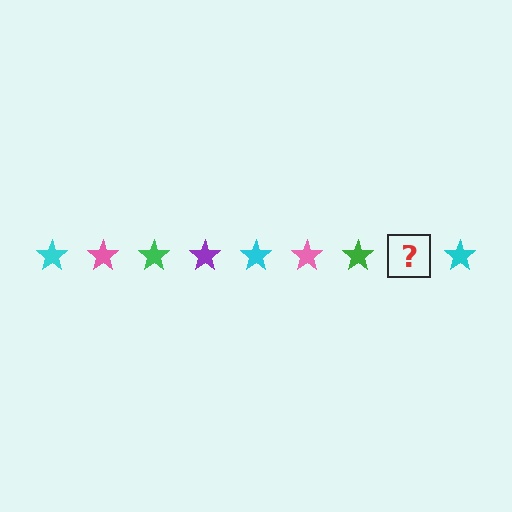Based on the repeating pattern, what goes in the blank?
The blank should be a purple star.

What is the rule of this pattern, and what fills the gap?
The rule is that the pattern cycles through cyan, pink, green, purple stars. The gap should be filled with a purple star.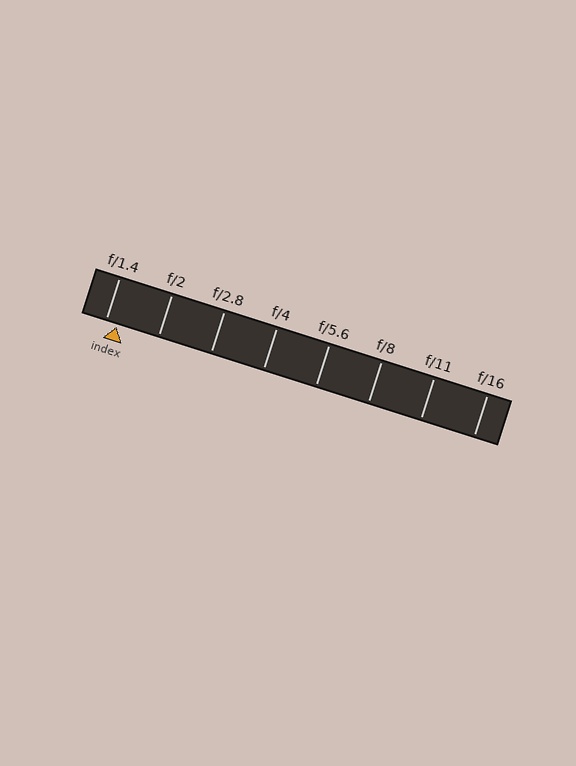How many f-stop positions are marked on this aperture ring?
There are 8 f-stop positions marked.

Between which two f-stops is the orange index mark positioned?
The index mark is between f/1.4 and f/2.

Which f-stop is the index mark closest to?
The index mark is closest to f/1.4.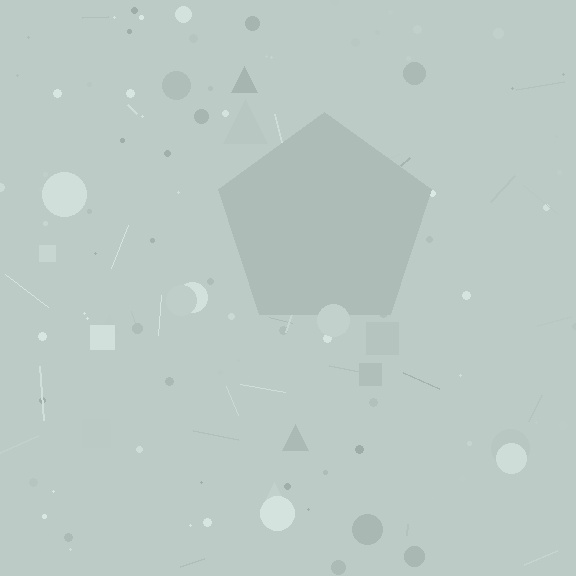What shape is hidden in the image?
A pentagon is hidden in the image.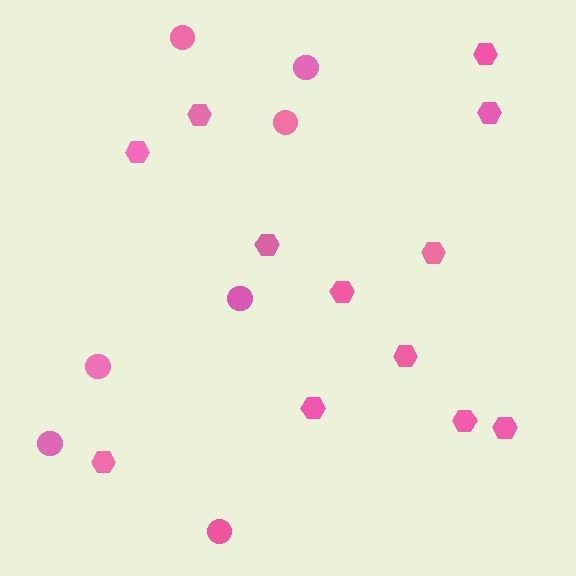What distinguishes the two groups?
There are 2 groups: one group of circles (7) and one group of hexagons (12).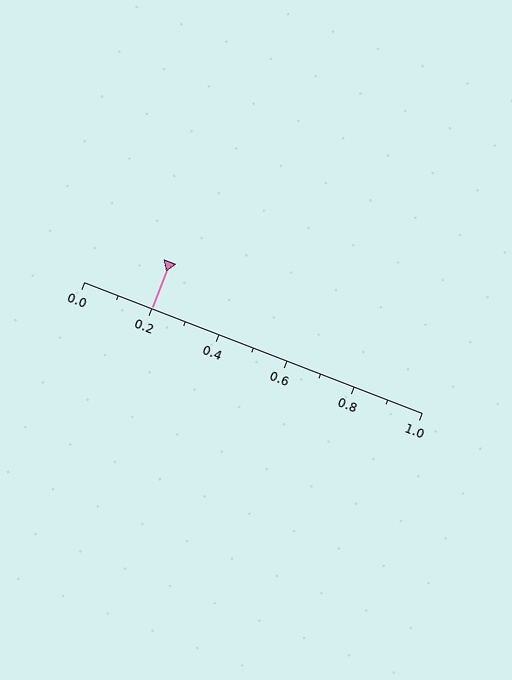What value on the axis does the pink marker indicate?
The marker indicates approximately 0.2.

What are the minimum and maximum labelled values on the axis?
The axis runs from 0.0 to 1.0.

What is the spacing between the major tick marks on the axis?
The major ticks are spaced 0.2 apart.